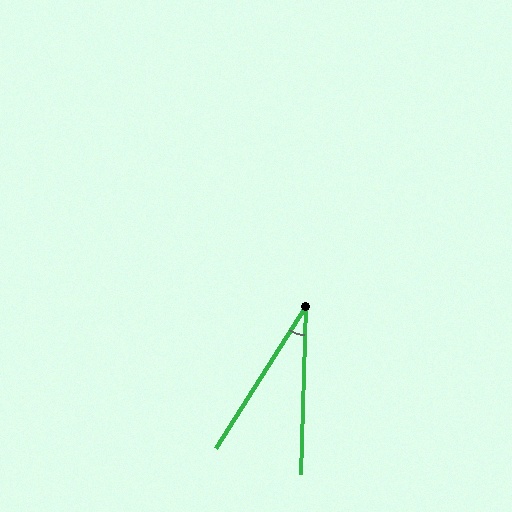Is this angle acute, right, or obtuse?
It is acute.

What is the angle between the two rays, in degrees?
Approximately 31 degrees.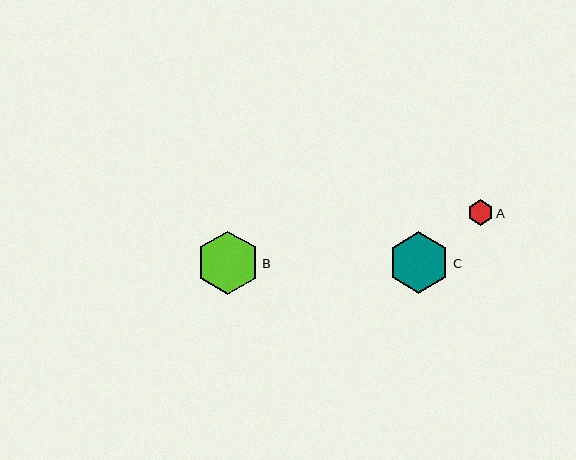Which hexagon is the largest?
Hexagon B is the largest with a size of approximately 63 pixels.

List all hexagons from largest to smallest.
From largest to smallest: B, C, A.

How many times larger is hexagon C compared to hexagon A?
Hexagon C is approximately 2.4 times the size of hexagon A.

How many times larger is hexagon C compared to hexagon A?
Hexagon C is approximately 2.4 times the size of hexagon A.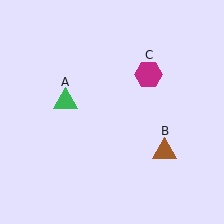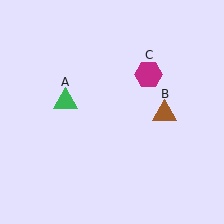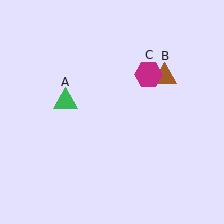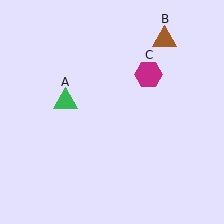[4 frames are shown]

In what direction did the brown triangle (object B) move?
The brown triangle (object B) moved up.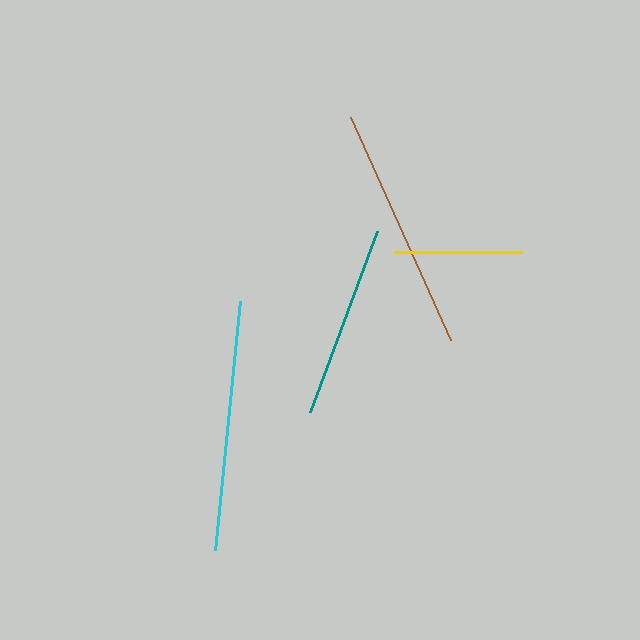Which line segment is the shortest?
The yellow line is the shortest at approximately 128 pixels.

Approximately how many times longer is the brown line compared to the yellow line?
The brown line is approximately 1.9 times the length of the yellow line.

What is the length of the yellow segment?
The yellow segment is approximately 128 pixels long.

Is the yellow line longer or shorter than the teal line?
The teal line is longer than the yellow line.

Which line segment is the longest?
The cyan line is the longest at approximately 251 pixels.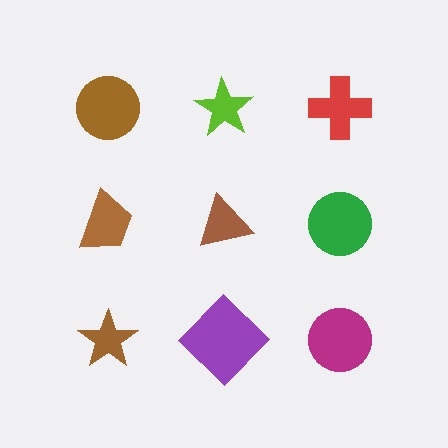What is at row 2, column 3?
A green circle.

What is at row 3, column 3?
A magenta circle.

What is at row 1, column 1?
A brown circle.